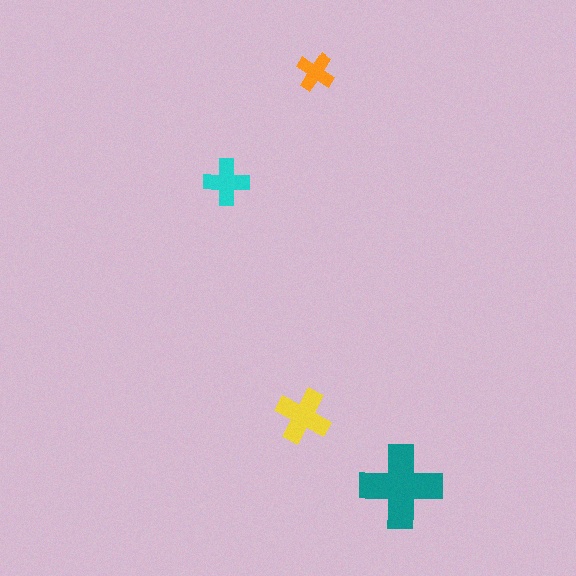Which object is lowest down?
The teal cross is bottommost.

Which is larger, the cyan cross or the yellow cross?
The yellow one.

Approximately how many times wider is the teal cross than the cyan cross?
About 2 times wider.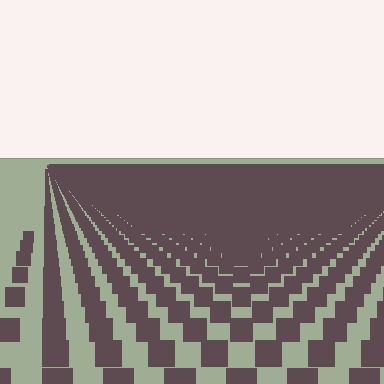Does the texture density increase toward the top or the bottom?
Density increases toward the top.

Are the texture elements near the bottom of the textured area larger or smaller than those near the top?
Larger. Near the bottom, elements are closer to the viewer and appear at a bigger on-screen size.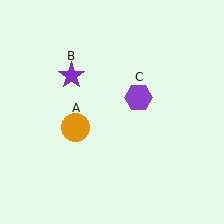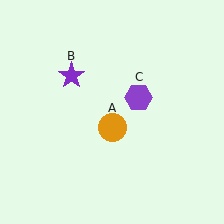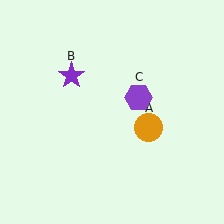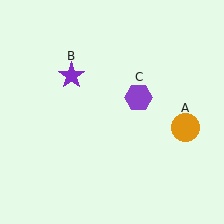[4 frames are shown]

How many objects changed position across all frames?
1 object changed position: orange circle (object A).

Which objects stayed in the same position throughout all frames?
Purple star (object B) and purple hexagon (object C) remained stationary.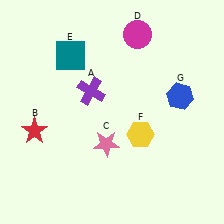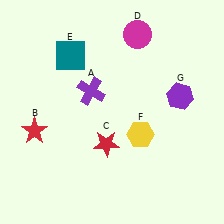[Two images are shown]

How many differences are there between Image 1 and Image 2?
There are 2 differences between the two images.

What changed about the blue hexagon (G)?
In Image 1, G is blue. In Image 2, it changed to purple.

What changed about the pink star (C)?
In Image 1, C is pink. In Image 2, it changed to red.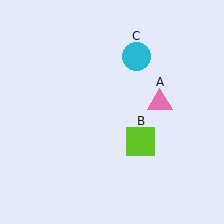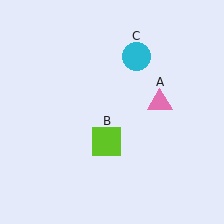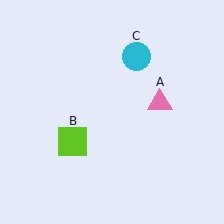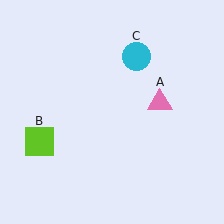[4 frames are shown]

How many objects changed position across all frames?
1 object changed position: lime square (object B).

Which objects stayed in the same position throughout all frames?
Pink triangle (object A) and cyan circle (object C) remained stationary.